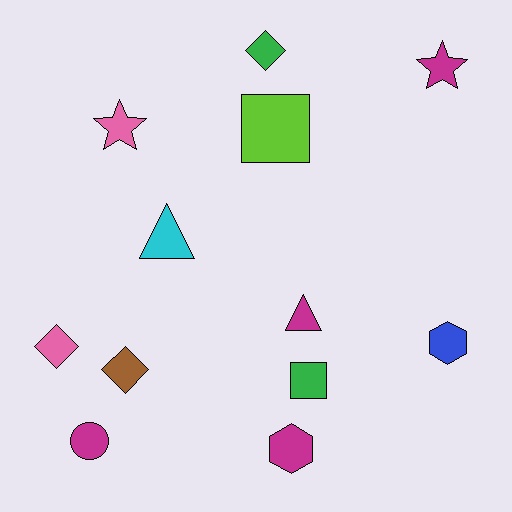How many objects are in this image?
There are 12 objects.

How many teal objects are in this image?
There are no teal objects.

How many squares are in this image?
There are 2 squares.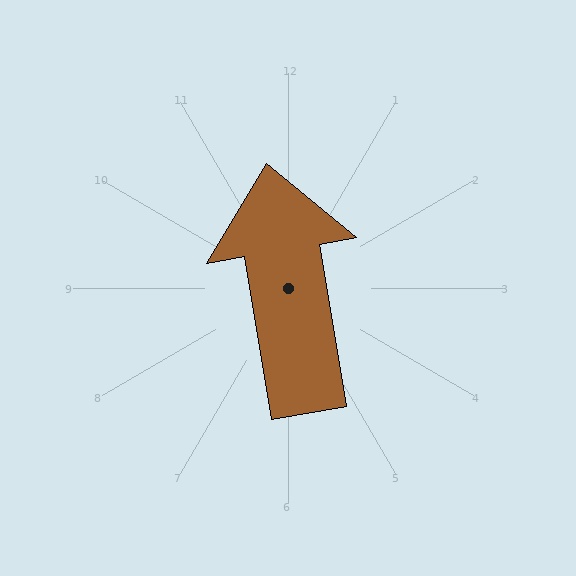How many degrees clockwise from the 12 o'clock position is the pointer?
Approximately 350 degrees.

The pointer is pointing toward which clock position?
Roughly 12 o'clock.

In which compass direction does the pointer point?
North.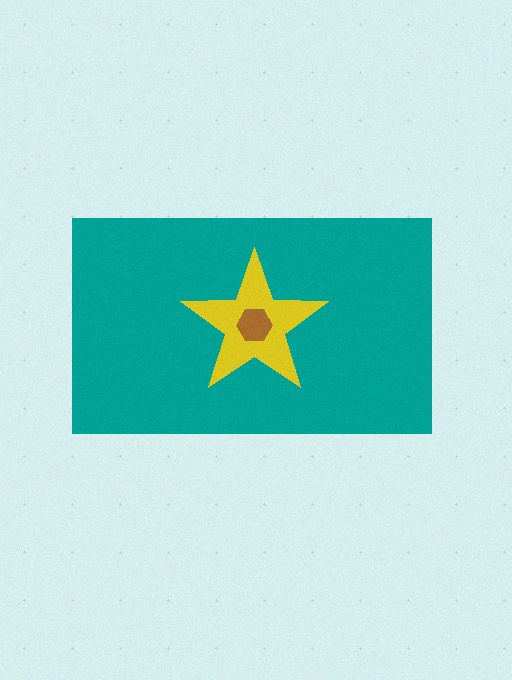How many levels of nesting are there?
3.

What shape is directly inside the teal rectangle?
The yellow star.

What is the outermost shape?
The teal rectangle.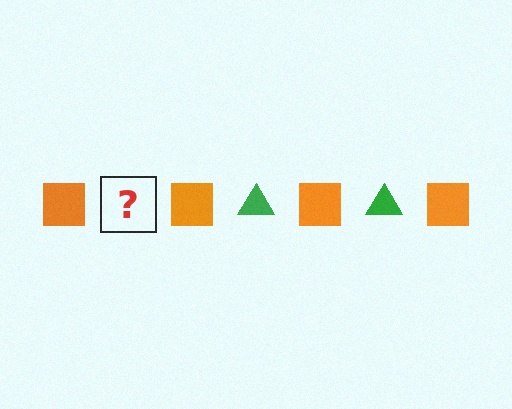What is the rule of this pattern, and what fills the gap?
The rule is that the pattern alternates between orange square and green triangle. The gap should be filled with a green triangle.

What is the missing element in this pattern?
The missing element is a green triangle.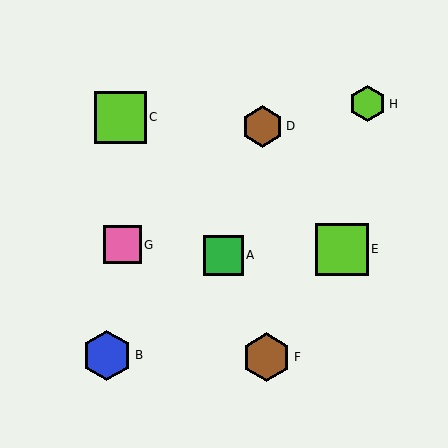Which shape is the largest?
The lime square (labeled E) is the largest.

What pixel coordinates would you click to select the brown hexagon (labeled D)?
Click at (262, 126) to select the brown hexagon D.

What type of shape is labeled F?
Shape F is a brown hexagon.